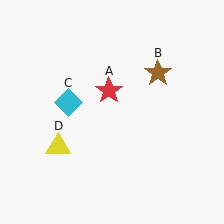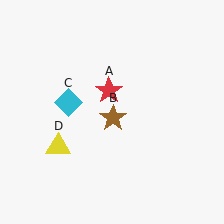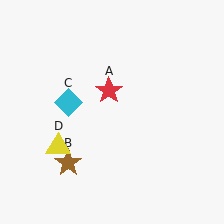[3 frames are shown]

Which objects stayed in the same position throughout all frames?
Red star (object A) and cyan diamond (object C) and yellow triangle (object D) remained stationary.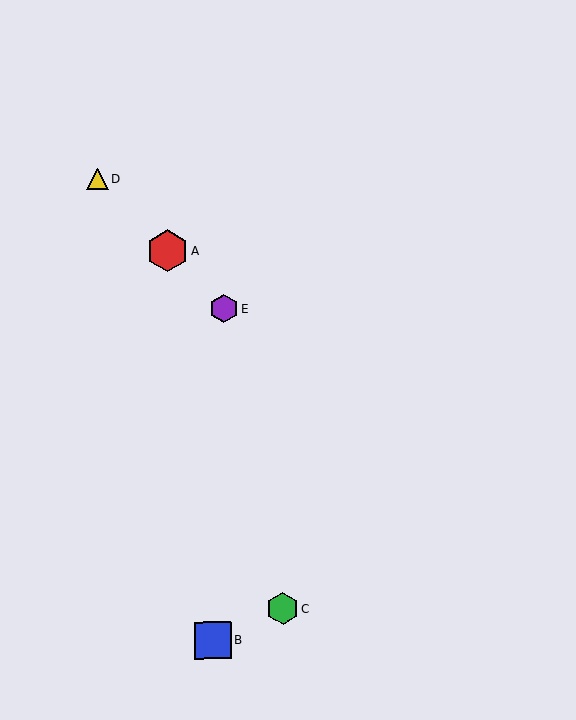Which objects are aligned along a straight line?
Objects A, D, E are aligned along a straight line.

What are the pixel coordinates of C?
Object C is at (282, 609).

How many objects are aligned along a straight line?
3 objects (A, D, E) are aligned along a straight line.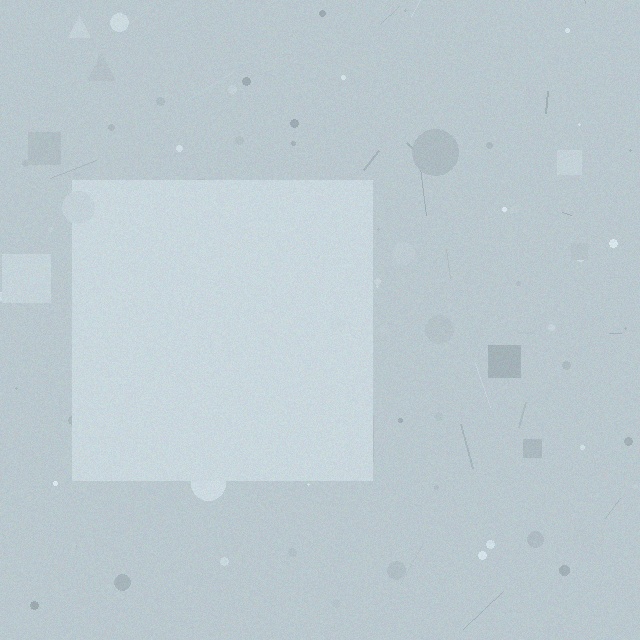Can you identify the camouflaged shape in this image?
The camouflaged shape is a square.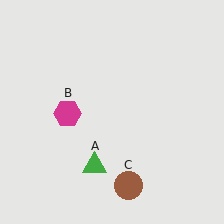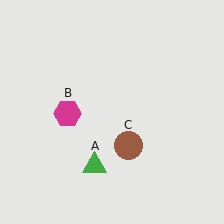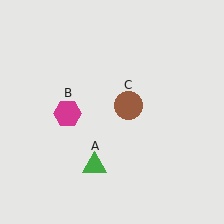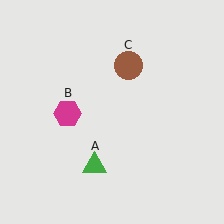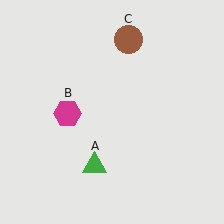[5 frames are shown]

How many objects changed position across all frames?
1 object changed position: brown circle (object C).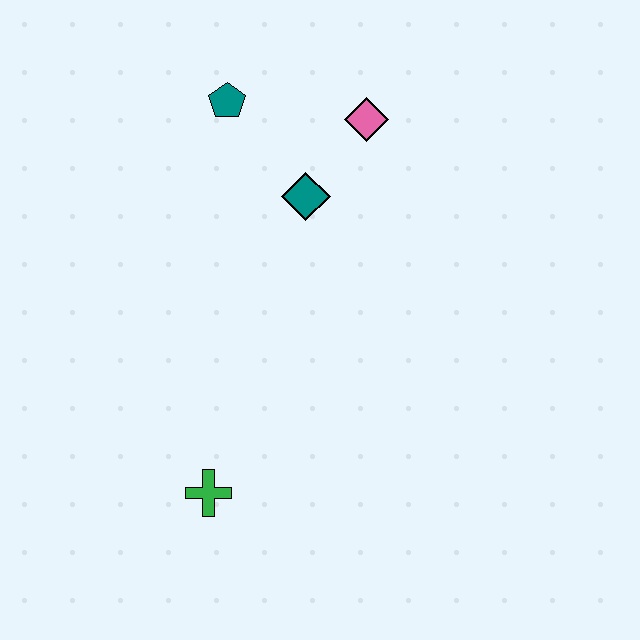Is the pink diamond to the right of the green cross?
Yes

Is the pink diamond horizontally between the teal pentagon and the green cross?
No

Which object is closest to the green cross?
The teal diamond is closest to the green cross.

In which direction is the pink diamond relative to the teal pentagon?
The pink diamond is to the right of the teal pentagon.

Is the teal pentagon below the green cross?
No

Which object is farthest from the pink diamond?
The green cross is farthest from the pink diamond.